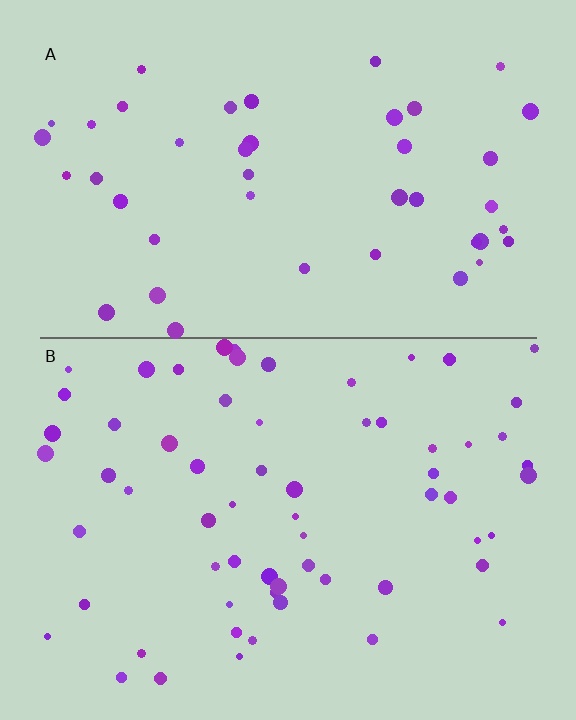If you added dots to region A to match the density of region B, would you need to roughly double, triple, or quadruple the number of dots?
Approximately double.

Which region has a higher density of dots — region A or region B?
B (the bottom).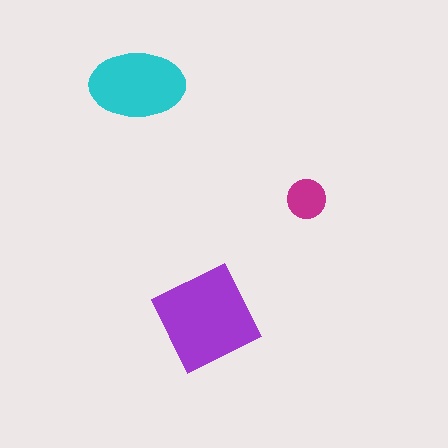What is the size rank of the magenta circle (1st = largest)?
3rd.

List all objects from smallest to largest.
The magenta circle, the cyan ellipse, the purple diamond.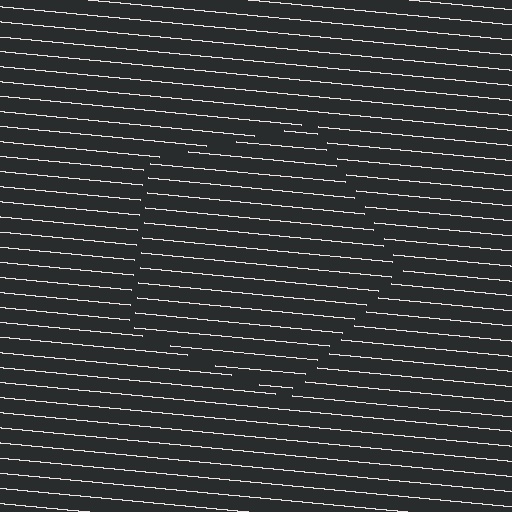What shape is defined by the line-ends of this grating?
An illusory pentagon. The interior of the shape contains the same grating, shifted by half a period — the contour is defined by the phase discontinuity where line-ends from the inner and outer gratings abut.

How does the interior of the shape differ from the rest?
The interior of the shape contains the same grating, shifted by half a period — the contour is defined by the phase discontinuity where line-ends from the inner and outer gratings abut.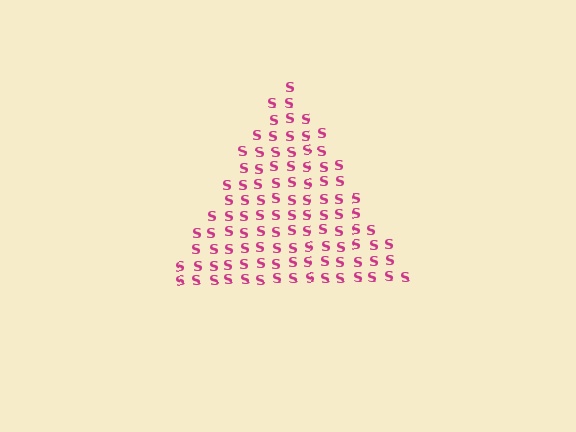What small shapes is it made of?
It is made of small letter S's.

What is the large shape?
The large shape is a triangle.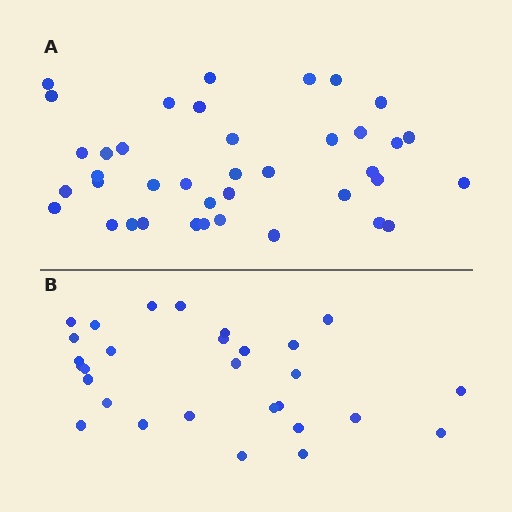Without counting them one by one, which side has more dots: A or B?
Region A (the top region) has more dots.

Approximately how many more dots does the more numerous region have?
Region A has roughly 10 or so more dots than region B.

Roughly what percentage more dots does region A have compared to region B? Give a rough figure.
About 35% more.